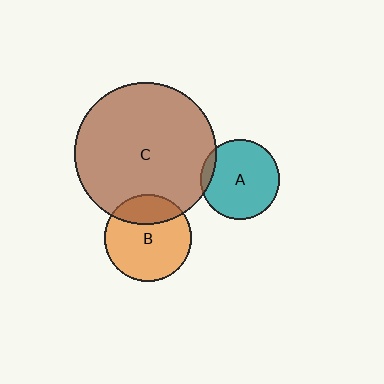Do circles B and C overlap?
Yes.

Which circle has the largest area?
Circle C (brown).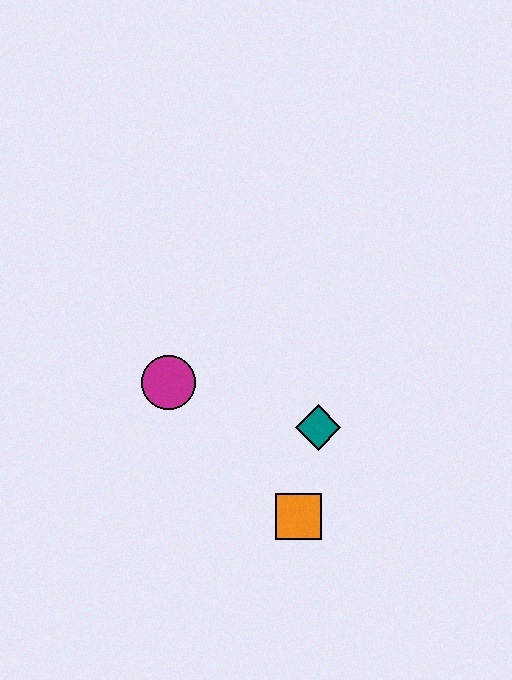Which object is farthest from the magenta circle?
The orange square is farthest from the magenta circle.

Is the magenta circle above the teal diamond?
Yes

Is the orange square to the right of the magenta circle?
Yes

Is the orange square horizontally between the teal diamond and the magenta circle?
Yes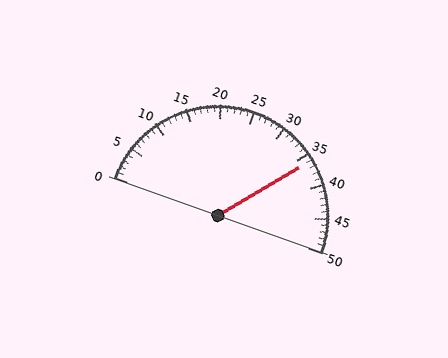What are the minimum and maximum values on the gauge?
The gauge ranges from 0 to 50.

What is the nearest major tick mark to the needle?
The nearest major tick mark is 35.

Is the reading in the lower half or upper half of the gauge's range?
The reading is in the upper half of the range (0 to 50).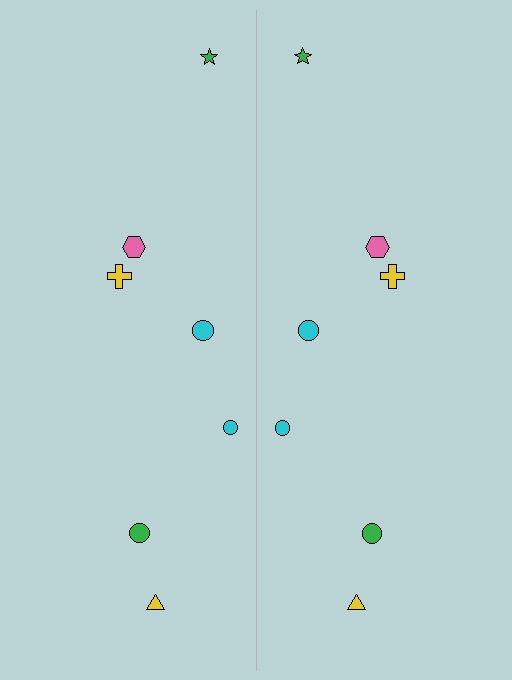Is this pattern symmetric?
Yes, this pattern has bilateral (reflection) symmetry.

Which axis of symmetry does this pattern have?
The pattern has a vertical axis of symmetry running through the center of the image.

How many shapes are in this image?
There are 14 shapes in this image.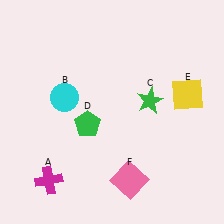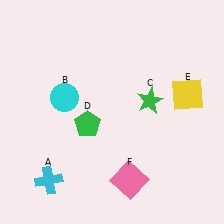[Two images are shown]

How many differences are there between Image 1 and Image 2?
There is 1 difference between the two images.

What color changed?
The cross (A) changed from magenta in Image 1 to cyan in Image 2.